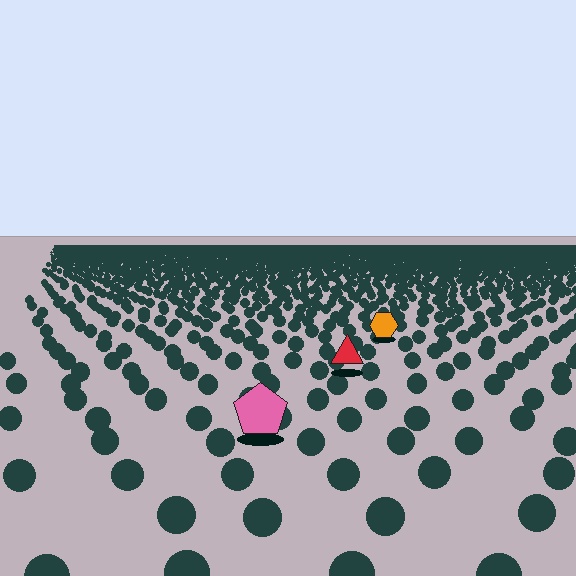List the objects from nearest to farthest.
From nearest to farthest: the pink pentagon, the red triangle, the orange hexagon.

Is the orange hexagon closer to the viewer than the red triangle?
No. The red triangle is closer — you can tell from the texture gradient: the ground texture is coarser near it.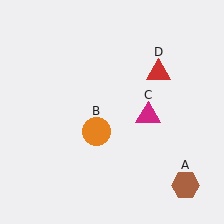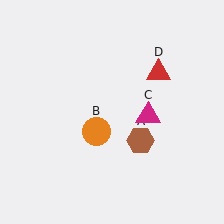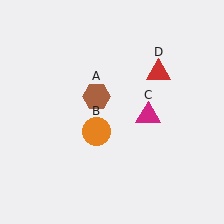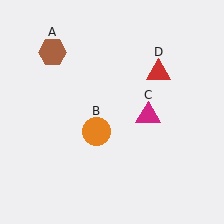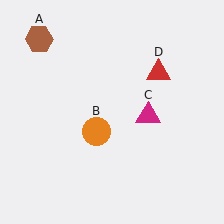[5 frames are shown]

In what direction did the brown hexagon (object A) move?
The brown hexagon (object A) moved up and to the left.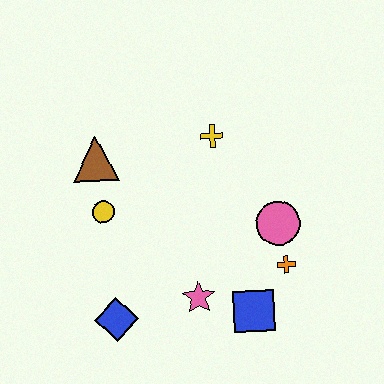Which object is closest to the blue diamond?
The pink star is closest to the blue diamond.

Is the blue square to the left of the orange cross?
Yes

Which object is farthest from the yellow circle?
The orange cross is farthest from the yellow circle.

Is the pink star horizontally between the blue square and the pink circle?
No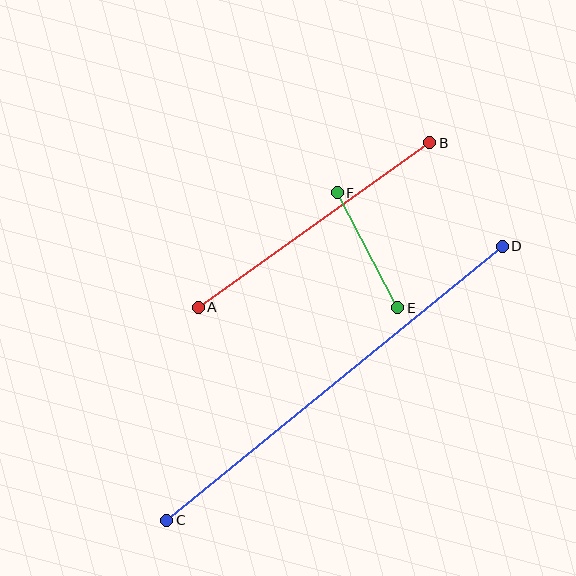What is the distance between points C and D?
The distance is approximately 433 pixels.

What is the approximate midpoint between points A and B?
The midpoint is at approximately (314, 225) pixels.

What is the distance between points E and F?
The distance is approximately 130 pixels.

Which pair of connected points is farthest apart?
Points C and D are farthest apart.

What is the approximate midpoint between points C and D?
The midpoint is at approximately (334, 383) pixels.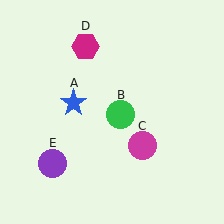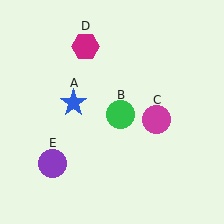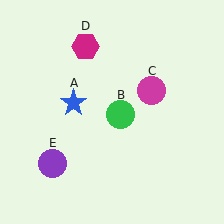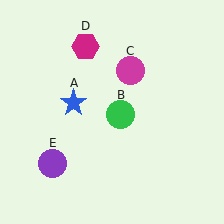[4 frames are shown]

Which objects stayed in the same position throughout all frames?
Blue star (object A) and green circle (object B) and magenta hexagon (object D) and purple circle (object E) remained stationary.